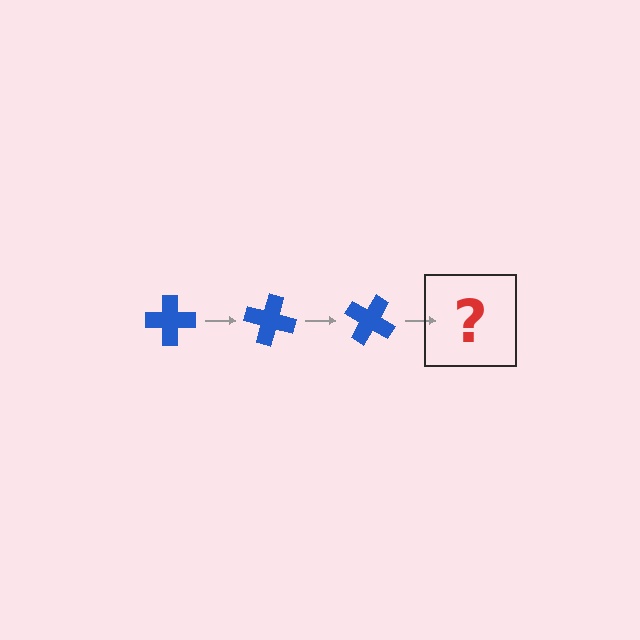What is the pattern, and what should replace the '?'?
The pattern is that the cross rotates 15 degrees each step. The '?' should be a blue cross rotated 45 degrees.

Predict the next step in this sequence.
The next step is a blue cross rotated 45 degrees.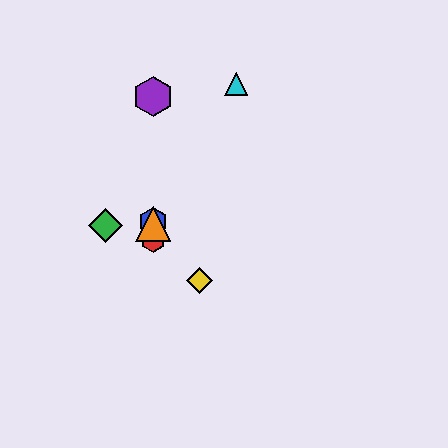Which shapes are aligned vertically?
The red hexagon, the blue hexagon, the purple hexagon, the orange triangle are aligned vertically.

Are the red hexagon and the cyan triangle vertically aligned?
No, the red hexagon is at x≈153 and the cyan triangle is at x≈236.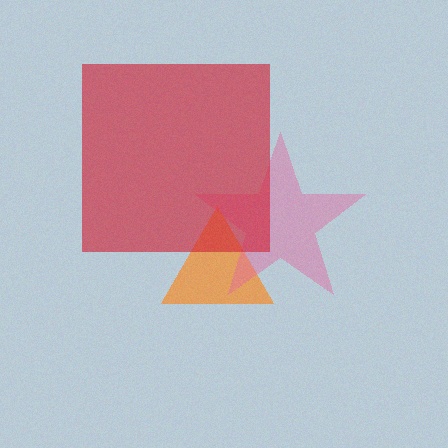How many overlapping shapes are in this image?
There are 3 overlapping shapes in the image.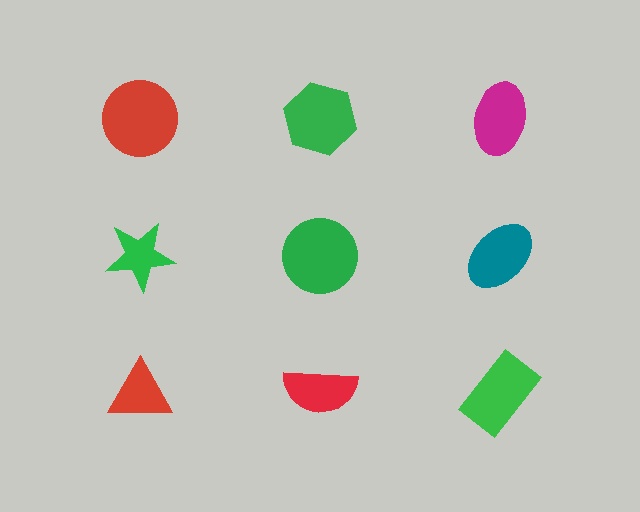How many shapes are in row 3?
3 shapes.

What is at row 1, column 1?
A red circle.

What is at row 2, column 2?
A green circle.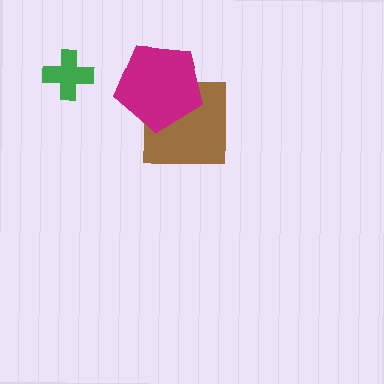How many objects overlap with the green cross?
0 objects overlap with the green cross.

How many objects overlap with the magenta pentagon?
1 object overlaps with the magenta pentagon.